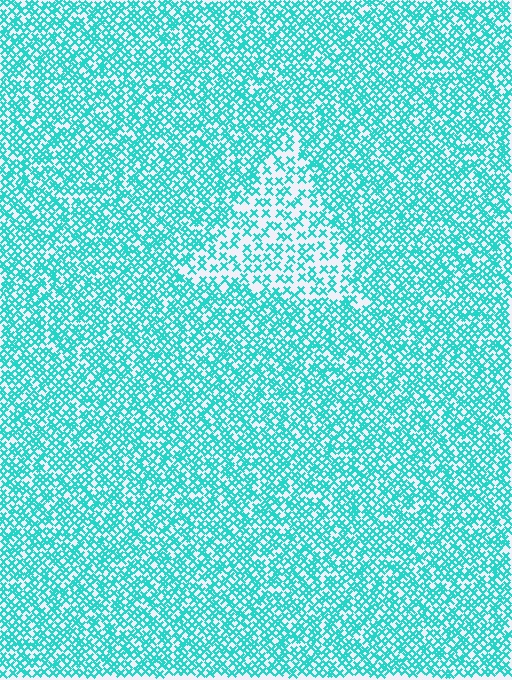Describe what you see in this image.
The image contains small cyan elements arranged at two different densities. A triangle-shaped region is visible where the elements are less densely packed than the surrounding area.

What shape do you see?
I see a triangle.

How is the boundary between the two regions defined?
The boundary is defined by a change in element density (approximately 1.9x ratio). All elements are the same color, size, and shape.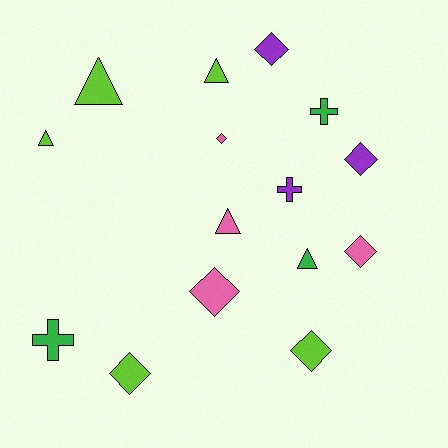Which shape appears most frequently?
Diamond, with 7 objects.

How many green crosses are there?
There are 2 green crosses.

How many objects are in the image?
There are 15 objects.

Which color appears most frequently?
Lime, with 5 objects.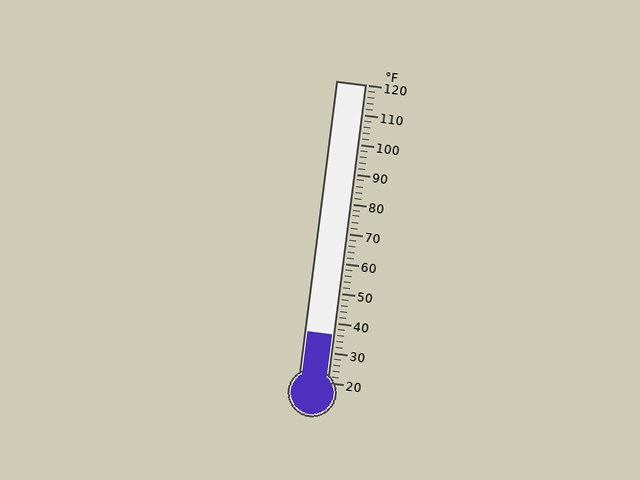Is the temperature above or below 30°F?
The temperature is above 30°F.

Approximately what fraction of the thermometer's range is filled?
The thermometer is filled to approximately 15% of its range.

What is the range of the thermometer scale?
The thermometer scale ranges from 20°F to 120°F.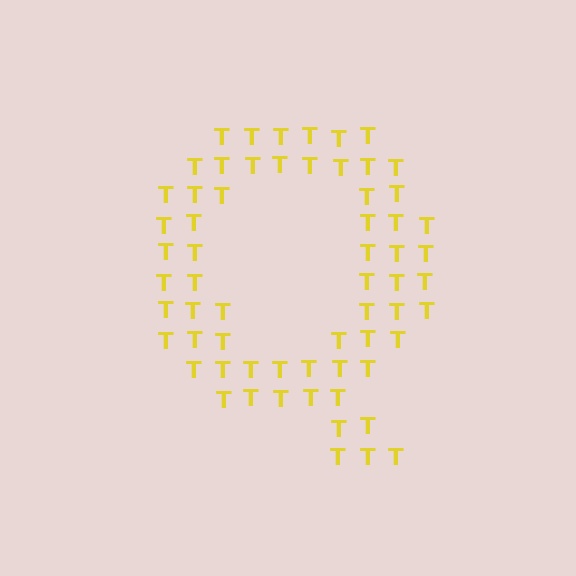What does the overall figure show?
The overall figure shows the letter Q.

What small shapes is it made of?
It is made of small letter T's.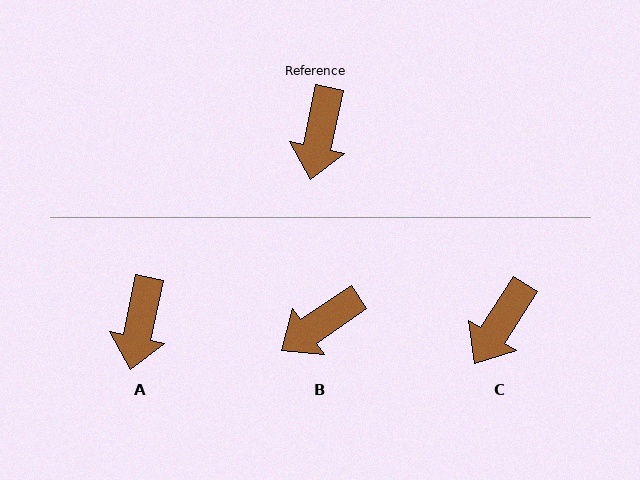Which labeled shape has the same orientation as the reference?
A.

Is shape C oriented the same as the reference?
No, it is off by about 21 degrees.